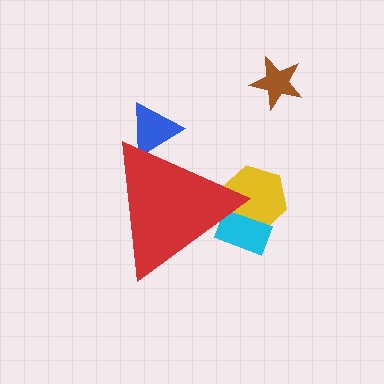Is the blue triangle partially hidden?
Yes, the blue triangle is partially hidden behind the red triangle.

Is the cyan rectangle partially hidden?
Yes, the cyan rectangle is partially hidden behind the red triangle.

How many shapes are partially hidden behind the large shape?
3 shapes are partially hidden.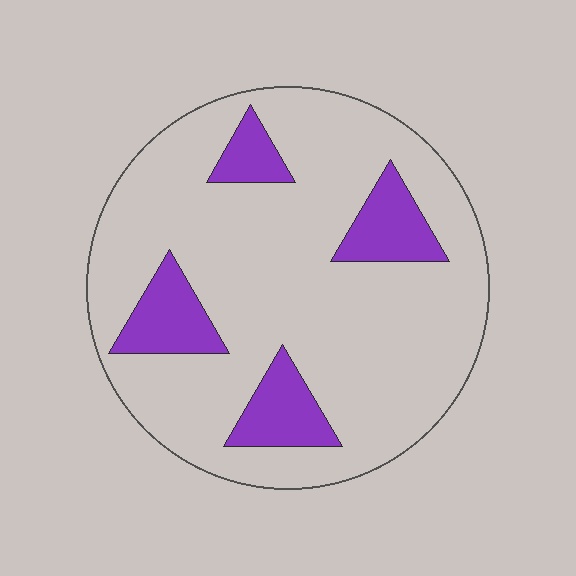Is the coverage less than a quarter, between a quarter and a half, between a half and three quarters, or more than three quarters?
Less than a quarter.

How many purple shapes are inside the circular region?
4.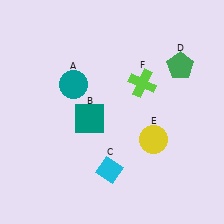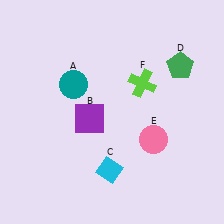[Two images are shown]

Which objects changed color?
B changed from teal to purple. E changed from yellow to pink.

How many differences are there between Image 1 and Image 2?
There are 2 differences between the two images.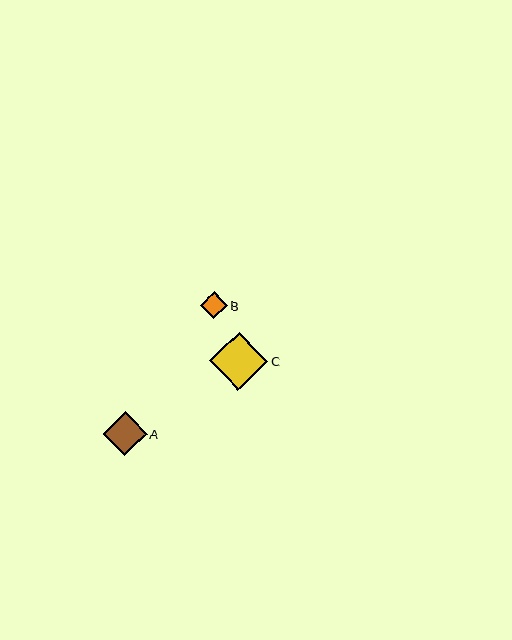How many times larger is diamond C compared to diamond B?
Diamond C is approximately 2.2 times the size of diamond B.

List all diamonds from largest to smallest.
From largest to smallest: C, A, B.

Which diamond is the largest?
Diamond C is the largest with a size of approximately 58 pixels.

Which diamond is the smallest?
Diamond B is the smallest with a size of approximately 27 pixels.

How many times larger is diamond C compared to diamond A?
Diamond C is approximately 1.3 times the size of diamond A.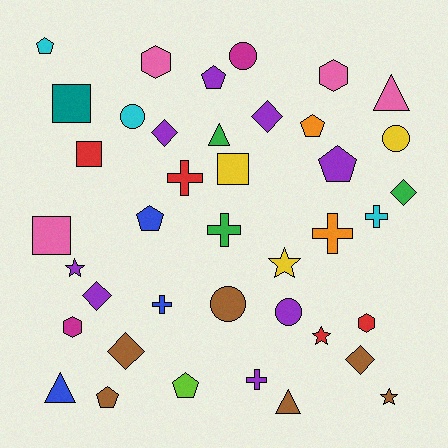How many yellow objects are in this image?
There are 3 yellow objects.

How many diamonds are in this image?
There are 6 diamonds.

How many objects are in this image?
There are 40 objects.